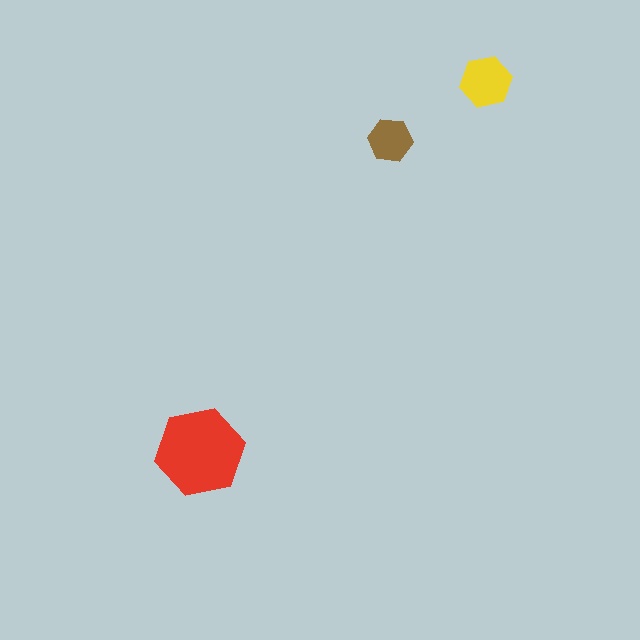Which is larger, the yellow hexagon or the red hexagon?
The red one.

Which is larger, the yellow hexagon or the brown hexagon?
The yellow one.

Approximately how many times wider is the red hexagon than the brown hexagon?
About 2 times wider.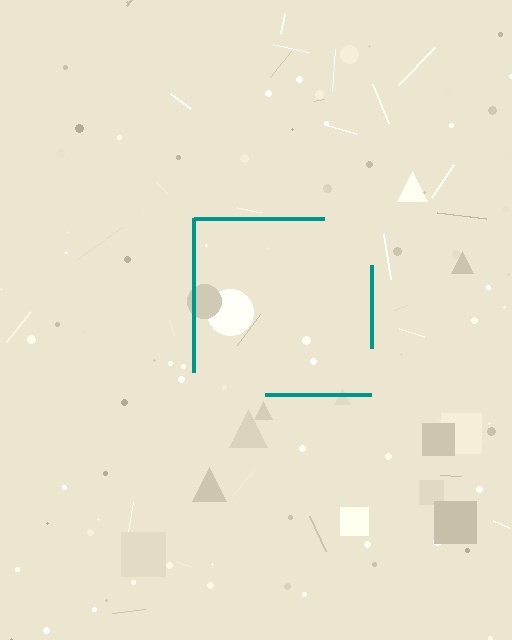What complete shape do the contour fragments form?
The contour fragments form a square.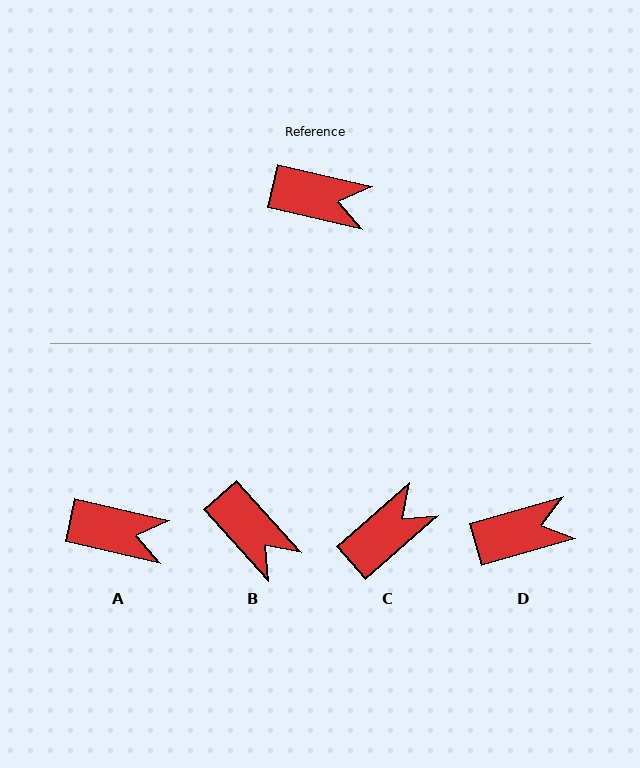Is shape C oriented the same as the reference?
No, it is off by about 54 degrees.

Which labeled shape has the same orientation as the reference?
A.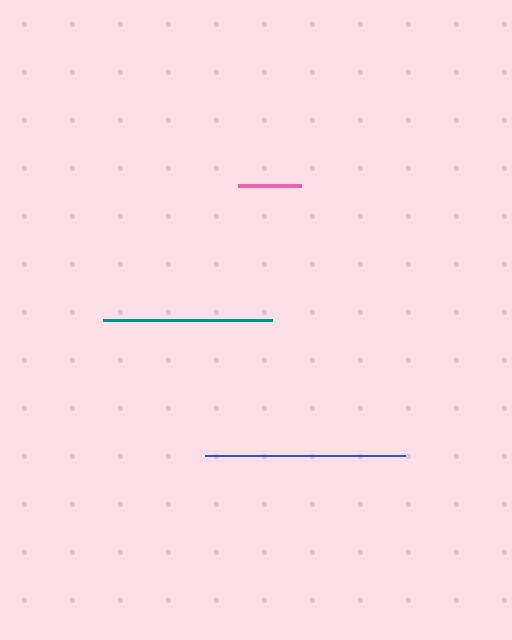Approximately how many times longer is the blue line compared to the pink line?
The blue line is approximately 3.2 times the length of the pink line.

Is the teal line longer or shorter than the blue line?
The blue line is longer than the teal line.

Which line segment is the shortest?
The pink line is the shortest at approximately 62 pixels.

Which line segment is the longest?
The blue line is the longest at approximately 200 pixels.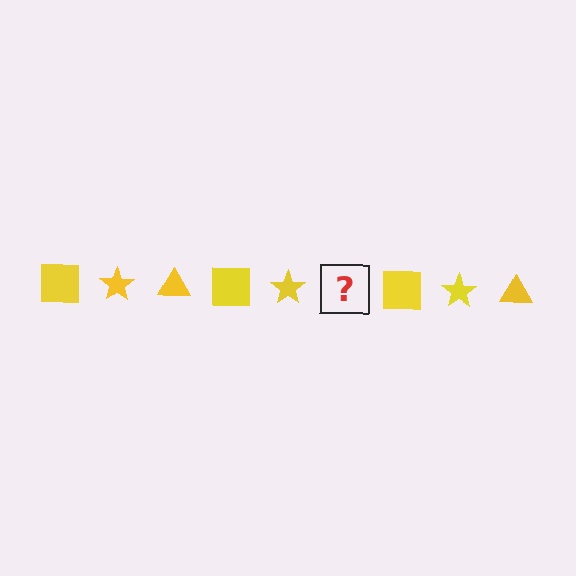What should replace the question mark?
The question mark should be replaced with a yellow triangle.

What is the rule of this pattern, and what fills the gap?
The rule is that the pattern cycles through square, star, triangle shapes in yellow. The gap should be filled with a yellow triangle.